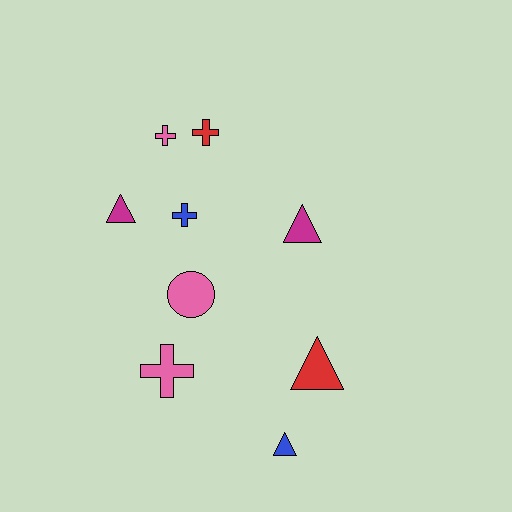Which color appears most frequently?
Pink, with 3 objects.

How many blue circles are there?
There are no blue circles.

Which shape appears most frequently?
Triangle, with 4 objects.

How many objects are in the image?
There are 9 objects.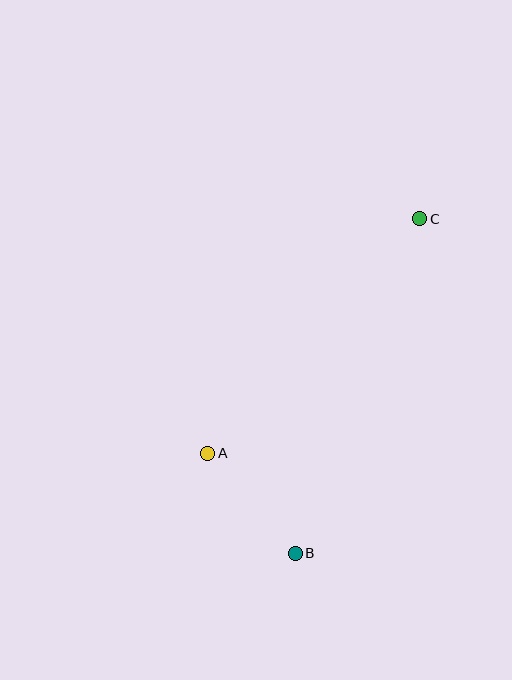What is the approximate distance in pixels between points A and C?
The distance between A and C is approximately 316 pixels.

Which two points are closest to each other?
Points A and B are closest to each other.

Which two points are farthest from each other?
Points B and C are farthest from each other.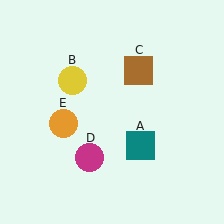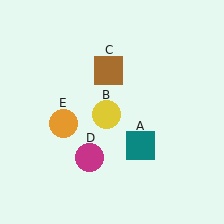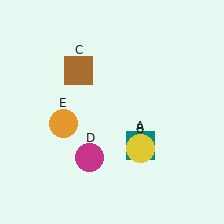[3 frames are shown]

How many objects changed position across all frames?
2 objects changed position: yellow circle (object B), brown square (object C).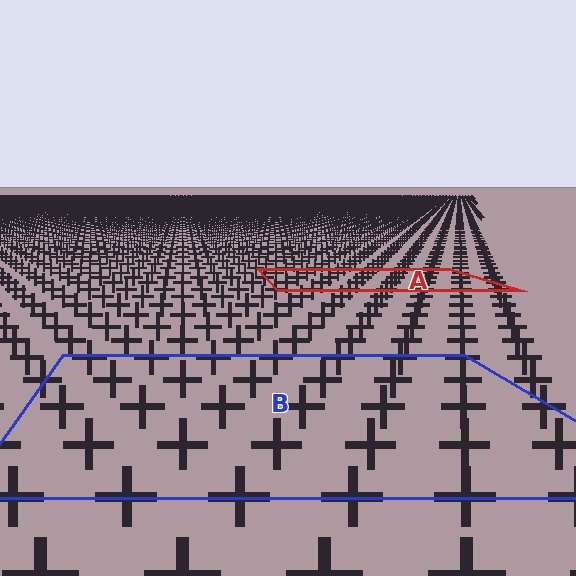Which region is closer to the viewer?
Region B is closer. The texture elements there are larger and more spread out.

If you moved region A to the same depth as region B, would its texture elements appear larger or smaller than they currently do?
They would appear larger. At a closer depth, the same texture elements are projected at a bigger on-screen size.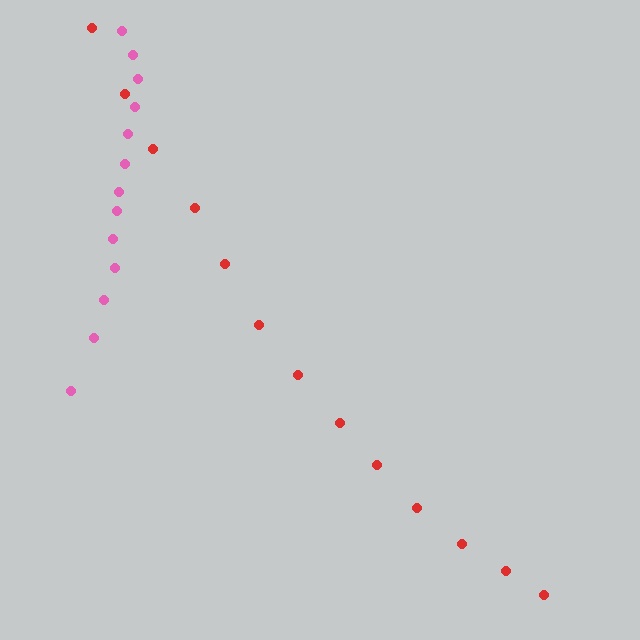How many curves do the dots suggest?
There are 2 distinct paths.